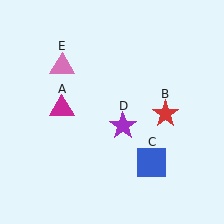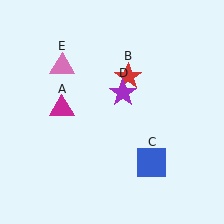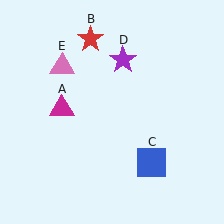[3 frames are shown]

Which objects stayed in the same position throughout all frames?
Magenta triangle (object A) and blue square (object C) and pink triangle (object E) remained stationary.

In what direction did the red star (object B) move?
The red star (object B) moved up and to the left.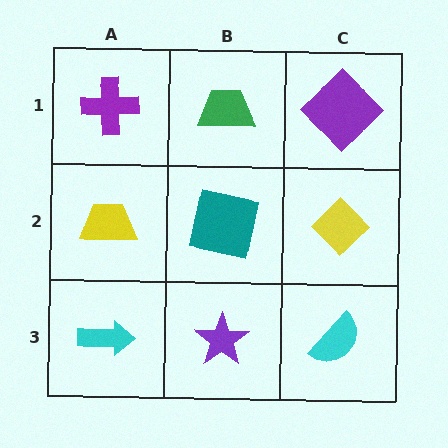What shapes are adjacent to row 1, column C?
A yellow diamond (row 2, column C), a green trapezoid (row 1, column B).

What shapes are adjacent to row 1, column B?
A teal square (row 2, column B), a purple cross (row 1, column A), a purple diamond (row 1, column C).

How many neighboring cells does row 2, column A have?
3.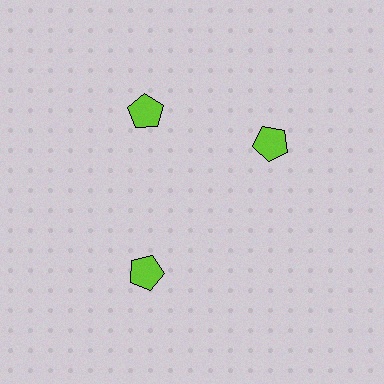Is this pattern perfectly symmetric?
No. The 3 lime pentagons are arranged in a ring, but one element near the 3 o'clock position is rotated out of alignment along the ring, breaking the 3-fold rotational symmetry.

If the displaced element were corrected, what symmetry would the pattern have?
It would have 3-fold rotational symmetry — the pattern would map onto itself every 120 degrees.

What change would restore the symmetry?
The symmetry would be restored by rotating it back into even spacing with its neighbors so that all 3 pentagons sit at equal angles and equal distance from the center.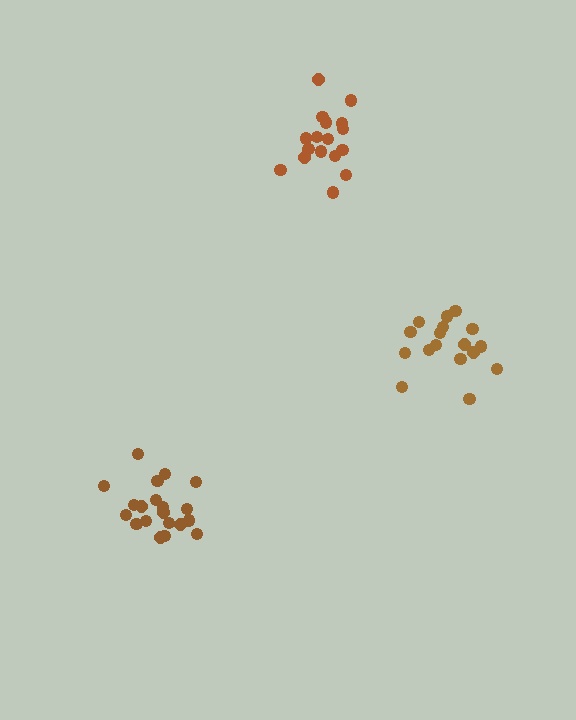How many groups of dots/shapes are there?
There are 3 groups.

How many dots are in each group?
Group 1: 17 dots, Group 2: 20 dots, Group 3: 17 dots (54 total).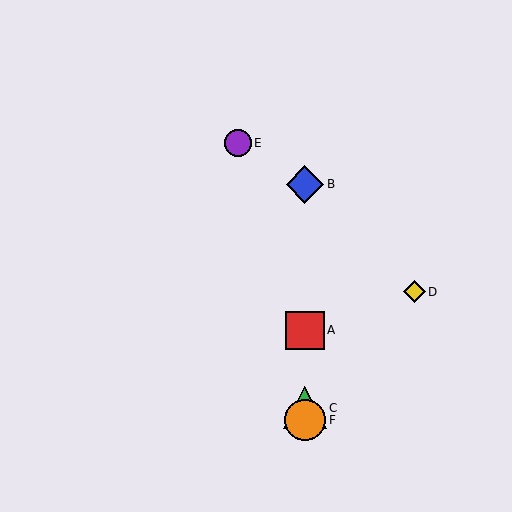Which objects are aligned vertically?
Objects A, B, C, F are aligned vertically.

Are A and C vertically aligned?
Yes, both are at x≈305.